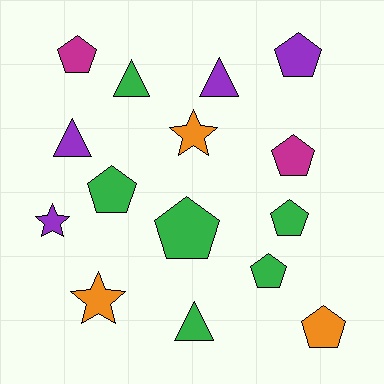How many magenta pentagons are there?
There are 2 magenta pentagons.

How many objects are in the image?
There are 15 objects.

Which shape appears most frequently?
Pentagon, with 8 objects.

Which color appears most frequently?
Green, with 6 objects.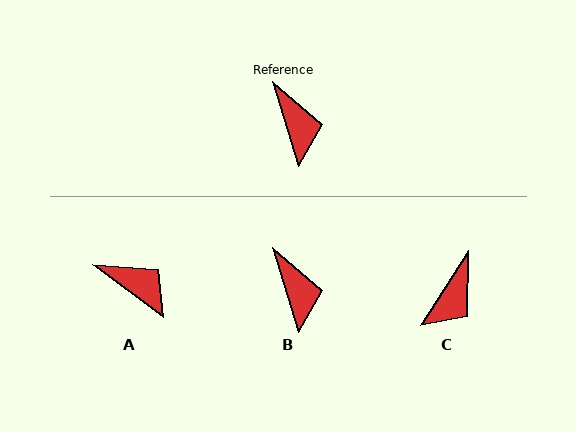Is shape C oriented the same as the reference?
No, it is off by about 50 degrees.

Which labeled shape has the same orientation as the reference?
B.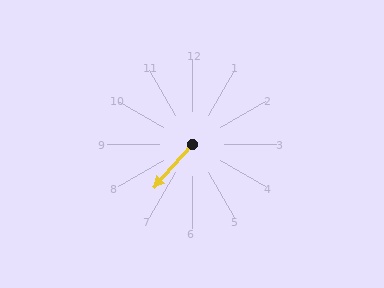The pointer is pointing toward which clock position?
Roughly 7 o'clock.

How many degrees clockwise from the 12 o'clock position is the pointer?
Approximately 221 degrees.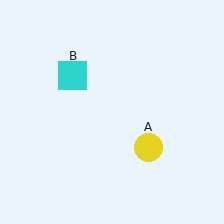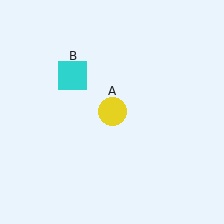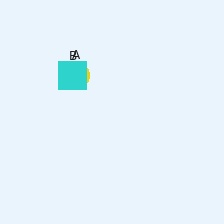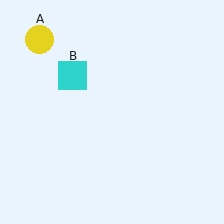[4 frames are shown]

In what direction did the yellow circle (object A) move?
The yellow circle (object A) moved up and to the left.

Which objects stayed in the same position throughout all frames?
Cyan square (object B) remained stationary.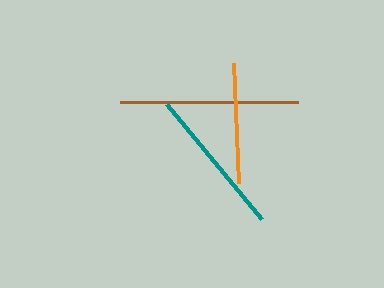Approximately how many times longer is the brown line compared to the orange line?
The brown line is approximately 1.5 times the length of the orange line.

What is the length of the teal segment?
The teal segment is approximately 149 pixels long.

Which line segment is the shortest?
The orange line is the shortest at approximately 119 pixels.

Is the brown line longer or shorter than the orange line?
The brown line is longer than the orange line.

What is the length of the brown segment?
The brown segment is approximately 178 pixels long.